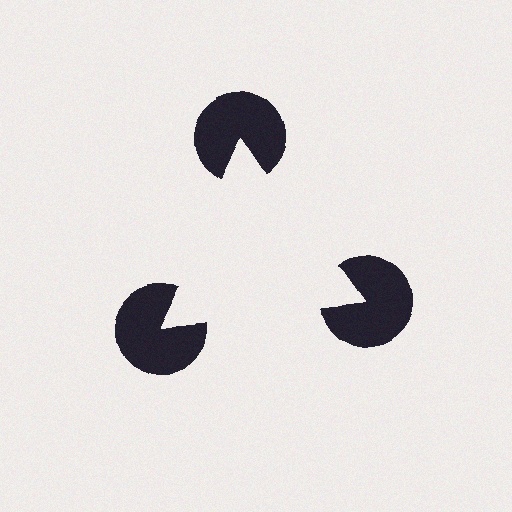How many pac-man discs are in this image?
There are 3 — one at each vertex of the illusory triangle.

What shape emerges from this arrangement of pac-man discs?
An illusory triangle — its edges are inferred from the aligned wedge cuts in the pac-man discs, not physically drawn.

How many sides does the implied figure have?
3 sides.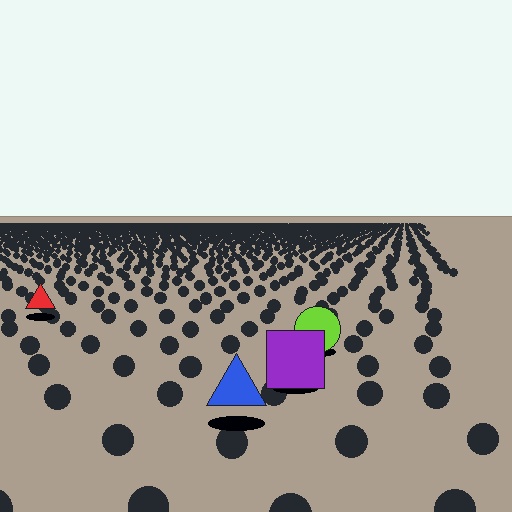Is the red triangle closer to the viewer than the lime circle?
No. The lime circle is closer — you can tell from the texture gradient: the ground texture is coarser near it.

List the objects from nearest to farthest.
From nearest to farthest: the blue triangle, the purple square, the lime circle, the red triangle.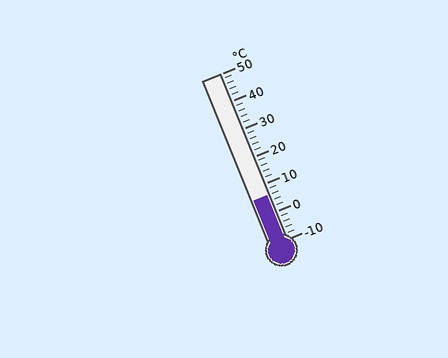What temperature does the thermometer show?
The thermometer shows approximately 6°C.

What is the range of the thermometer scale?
The thermometer scale ranges from -10°C to 50°C.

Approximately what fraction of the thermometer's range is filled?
The thermometer is filled to approximately 25% of its range.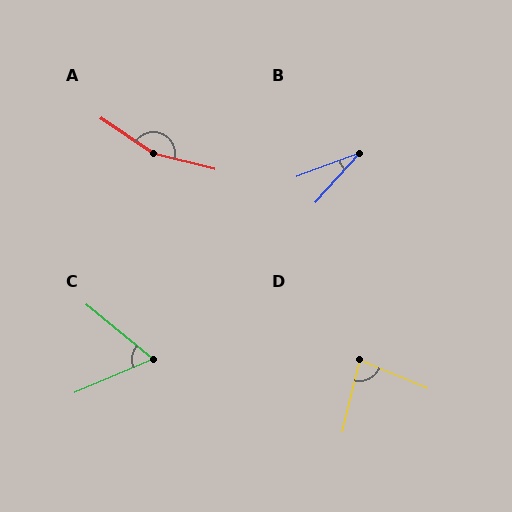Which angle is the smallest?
B, at approximately 28 degrees.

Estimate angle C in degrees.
Approximately 62 degrees.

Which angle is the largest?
A, at approximately 160 degrees.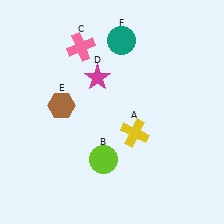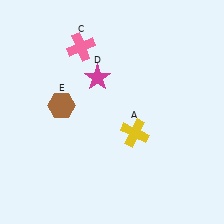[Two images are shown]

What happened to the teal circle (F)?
The teal circle (F) was removed in Image 2. It was in the top-right area of Image 1.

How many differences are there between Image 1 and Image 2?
There are 2 differences between the two images.